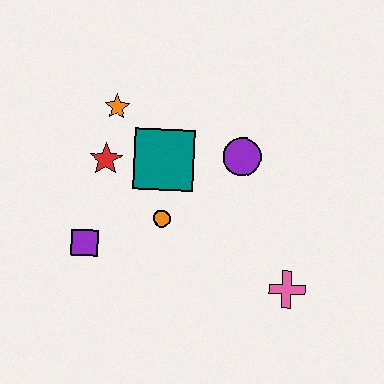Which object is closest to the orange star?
The red star is closest to the orange star.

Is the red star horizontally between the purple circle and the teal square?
No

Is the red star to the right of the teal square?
No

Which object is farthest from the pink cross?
The orange star is farthest from the pink cross.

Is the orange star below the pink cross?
No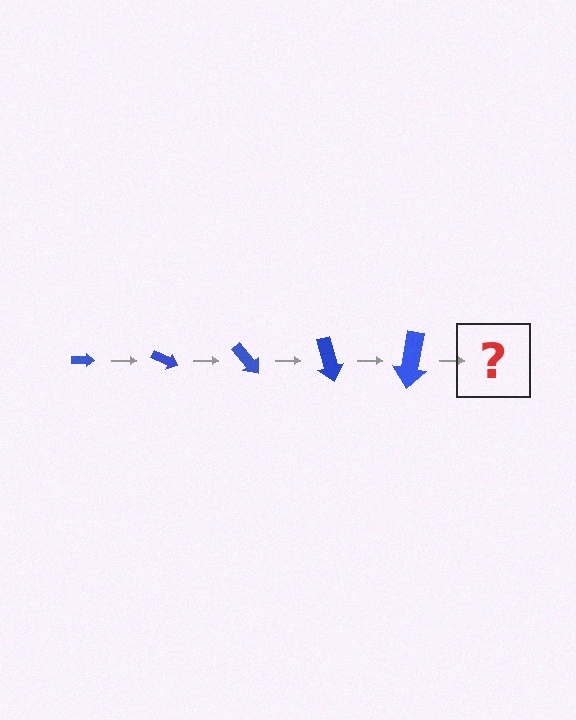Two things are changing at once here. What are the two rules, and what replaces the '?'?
The two rules are that the arrow grows larger each step and it rotates 25 degrees each step. The '?' should be an arrow, larger than the previous one and rotated 125 degrees from the start.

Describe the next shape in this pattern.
It should be an arrow, larger than the previous one and rotated 125 degrees from the start.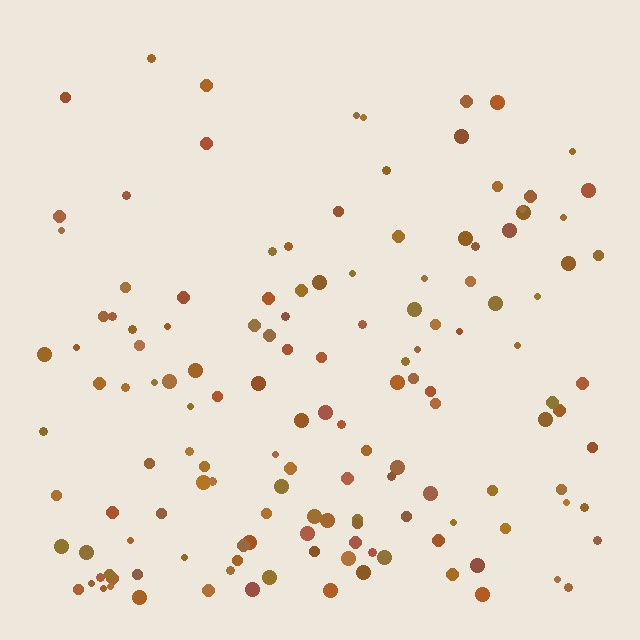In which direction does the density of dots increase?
From top to bottom, with the bottom side densest.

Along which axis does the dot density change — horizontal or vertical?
Vertical.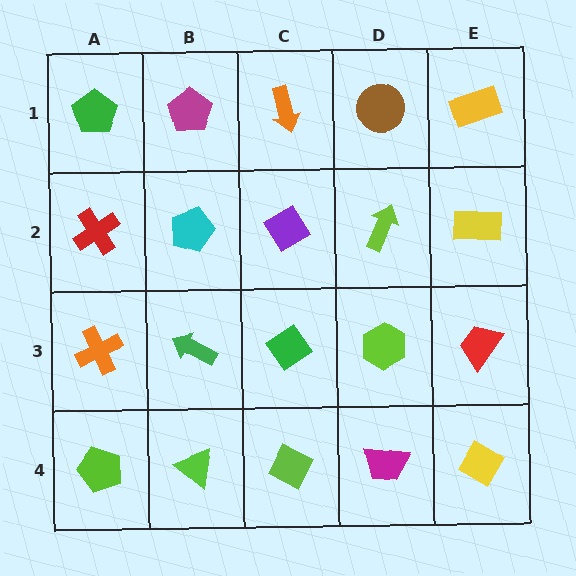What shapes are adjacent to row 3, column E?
A yellow rectangle (row 2, column E), a yellow diamond (row 4, column E), a lime hexagon (row 3, column D).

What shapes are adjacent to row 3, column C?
A purple diamond (row 2, column C), a lime diamond (row 4, column C), a green arrow (row 3, column B), a lime hexagon (row 3, column D).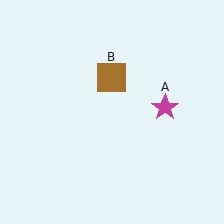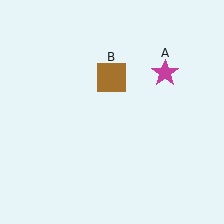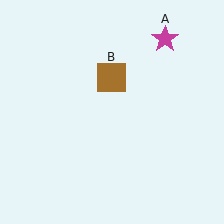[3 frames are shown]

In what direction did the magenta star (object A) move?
The magenta star (object A) moved up.